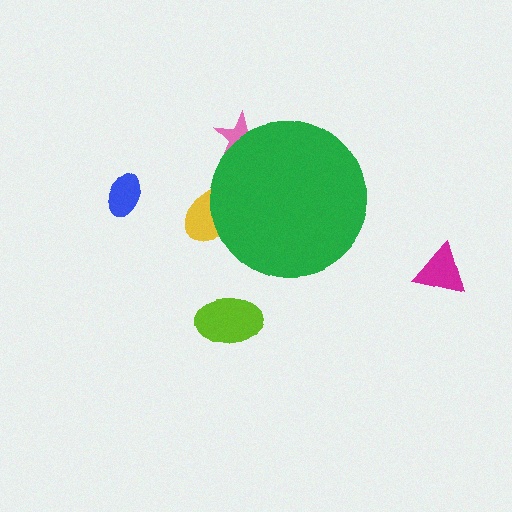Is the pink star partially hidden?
Yes, the pink star is partially hidden behind the green circle.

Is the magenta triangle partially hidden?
No, the magenta triangle is fully visible.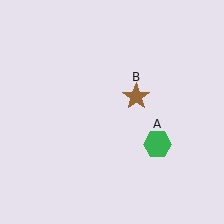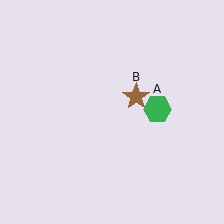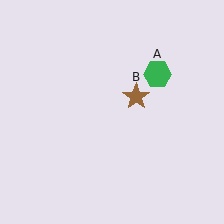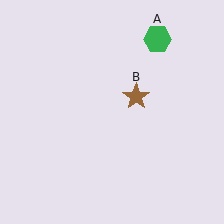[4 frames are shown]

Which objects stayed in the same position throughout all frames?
Brown star (object B) remained stationary.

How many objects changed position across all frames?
1 object changed position: green hexagon (object A).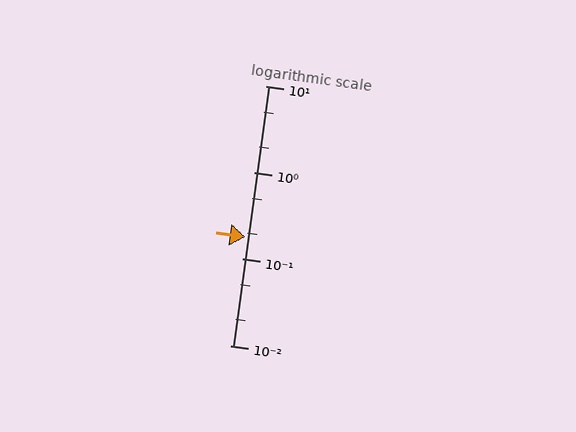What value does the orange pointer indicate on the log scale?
The pointer indicates approximately 0.18.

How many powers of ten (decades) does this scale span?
The scale spans 3 decades, from 0.01 to 10.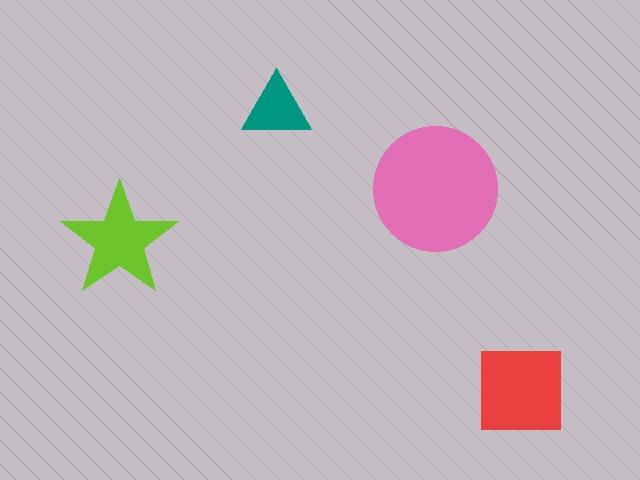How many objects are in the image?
There are 4 objects in the image.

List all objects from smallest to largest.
The teal triangle, the lime star, the red square, the pink circle.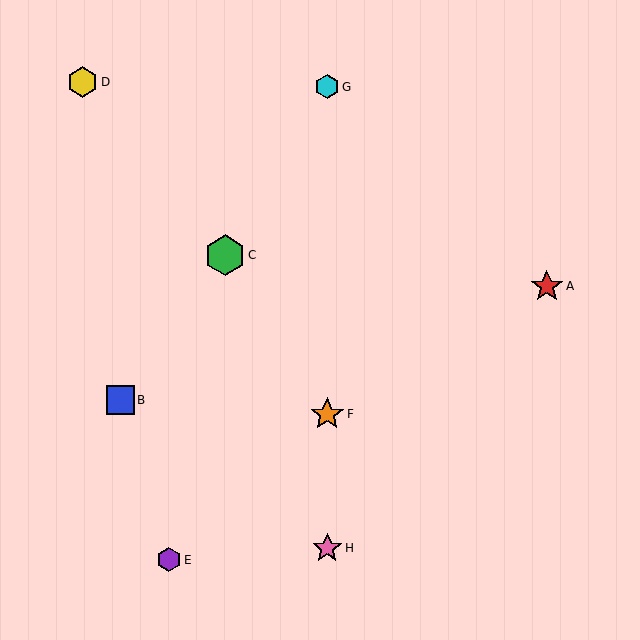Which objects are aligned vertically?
Objects F, G, H are aligned vertically.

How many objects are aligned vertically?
3 objects (F, G, H) are aligned vertically.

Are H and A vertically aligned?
No, H is at x≈327 and A is at x≈547.